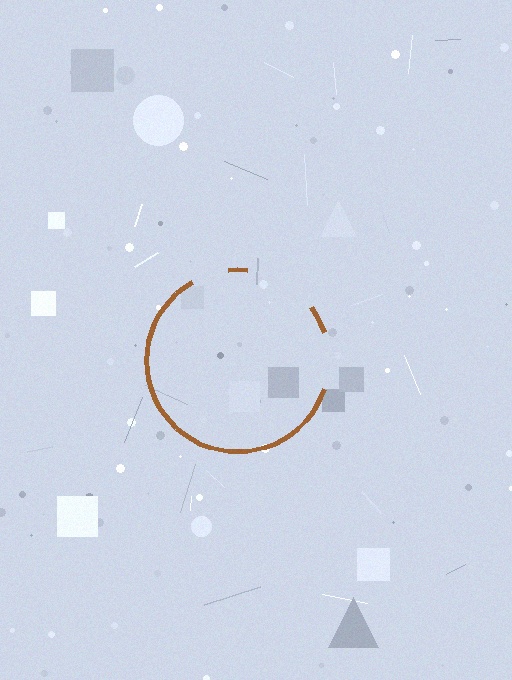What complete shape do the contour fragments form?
The contour fragments form a circle.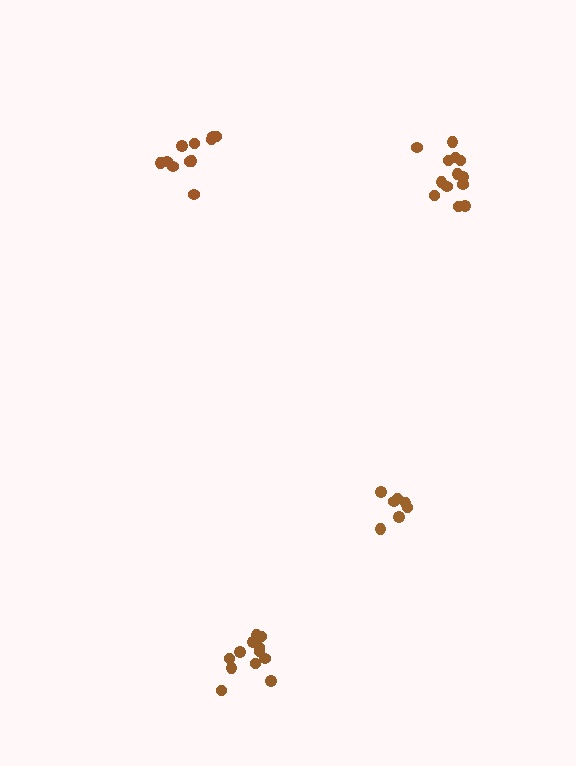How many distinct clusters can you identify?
There are 4 distinct clusters.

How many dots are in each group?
Group 1: 7 dots, Group 2: 13 dots, Group 3: 11 dots, Group 4: 12 dots (43 total).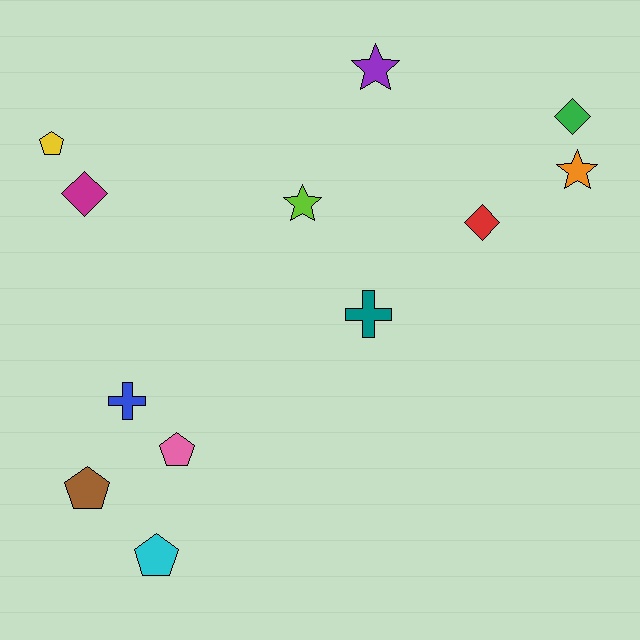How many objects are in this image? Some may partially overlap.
There are 12 objects.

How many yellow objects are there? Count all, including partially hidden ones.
There is 1 yellow object.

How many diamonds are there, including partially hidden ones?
There are 3 diamonds.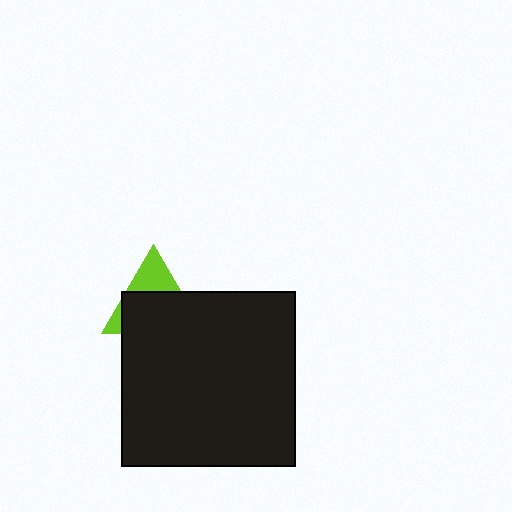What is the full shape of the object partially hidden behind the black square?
The partially hidden object is a lime triangle.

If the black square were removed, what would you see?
You would see the complete lime triangle.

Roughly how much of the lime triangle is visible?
A small part of it is visible (roughly 36%).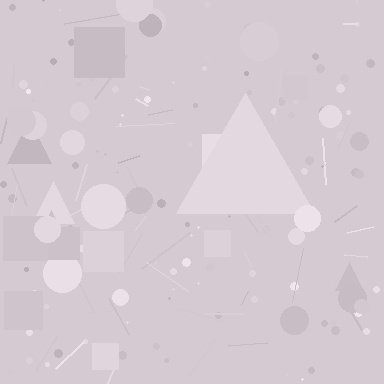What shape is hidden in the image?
A triangle is hidden in the image.